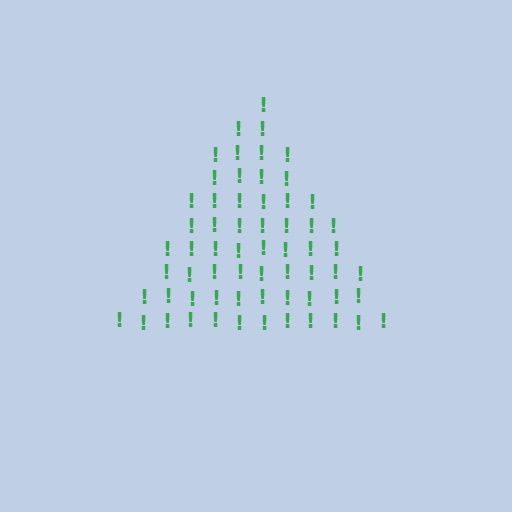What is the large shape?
The large shape is a triangle.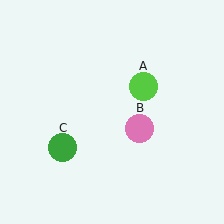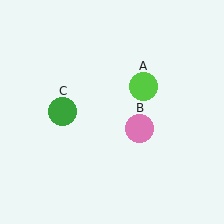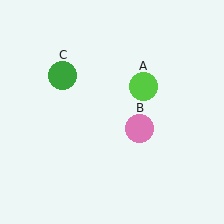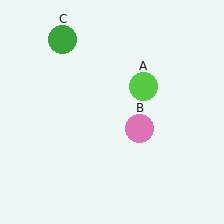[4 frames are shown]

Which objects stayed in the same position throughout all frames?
Lime circle (object A) and pink circle (object B) remained stationary.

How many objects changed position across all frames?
1 object changed position: green circle (object C).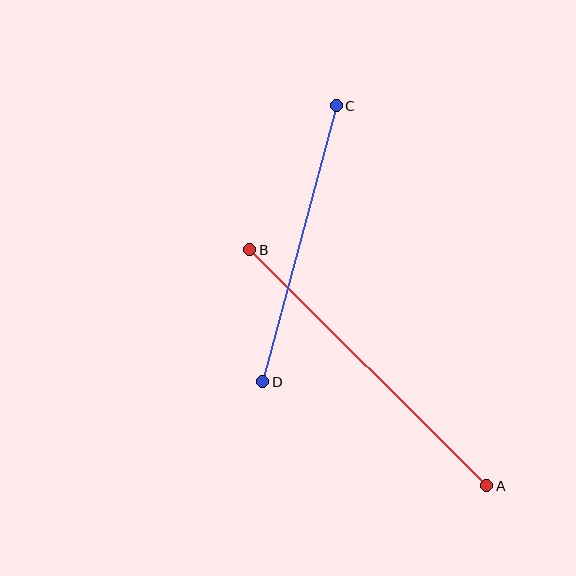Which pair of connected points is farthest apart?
Points A and B are farthest apart.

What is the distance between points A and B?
The distance is approximately 335 pixels.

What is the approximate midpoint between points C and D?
The midpoint is at approximately (300, 244) pixels.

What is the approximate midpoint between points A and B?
The midpoint is at approximately (368, 368) pixels.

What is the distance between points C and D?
The distance is approximately 286 pixels.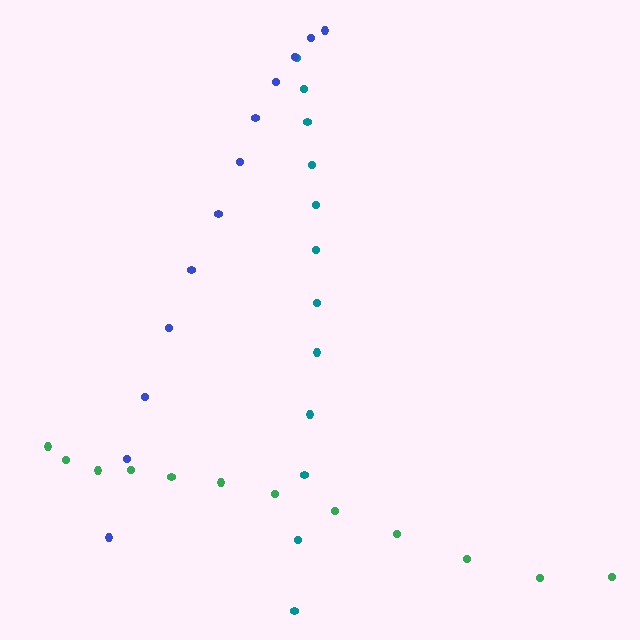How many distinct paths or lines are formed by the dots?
There are 3 distinct paths.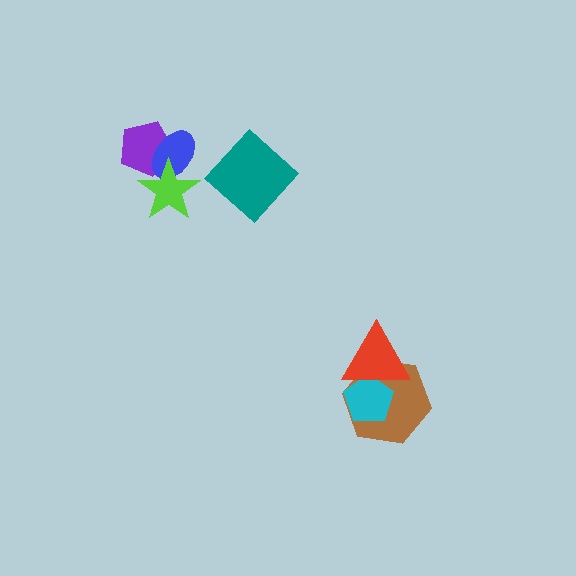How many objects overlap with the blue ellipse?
2 objects overlap with the blue ellipse.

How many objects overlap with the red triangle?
2 objects overlap with the red triangle.